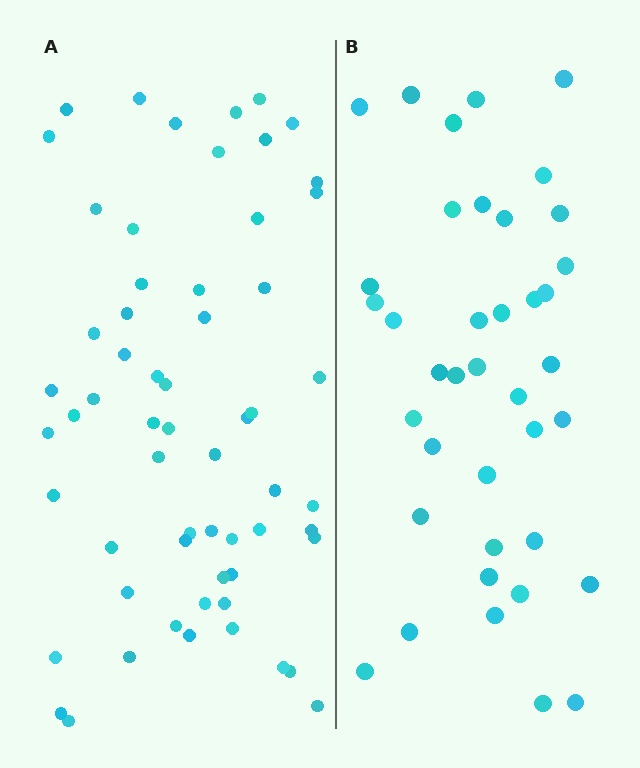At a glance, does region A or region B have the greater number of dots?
Region A (the left region) has more dots.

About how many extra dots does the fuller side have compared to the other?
Region A has approximately 20 more dots than region B.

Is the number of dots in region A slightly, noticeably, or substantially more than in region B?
Region A has substantially more. The ratio is roughly 1.5 to 1.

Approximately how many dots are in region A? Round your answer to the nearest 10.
About 60 dots.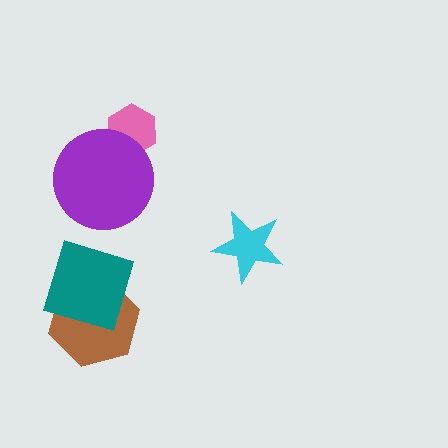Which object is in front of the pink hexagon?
The purple circle is in front of the pink hexagon.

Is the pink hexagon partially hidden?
Yes, it is partially covered by another shape.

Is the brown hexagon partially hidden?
Yes, it is partially covered by another shape.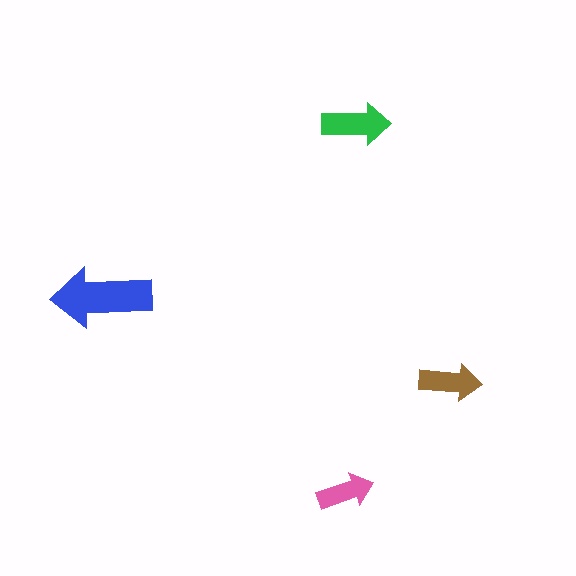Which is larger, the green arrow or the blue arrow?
The blue one.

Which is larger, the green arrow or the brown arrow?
The green one.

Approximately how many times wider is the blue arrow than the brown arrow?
About 1.5 times wider.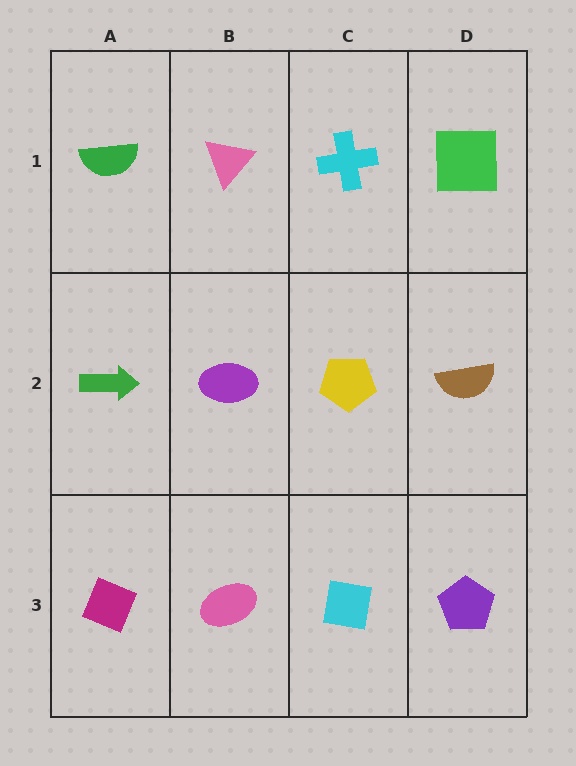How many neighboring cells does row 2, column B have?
4.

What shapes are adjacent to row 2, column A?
A green semicircle (row 1, column A), a magenta diamond (row 3, column A), a purple ellipse (row 2, column B).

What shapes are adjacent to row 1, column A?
A green arrow (row 2, column A), a pink triangle (row 1, column B).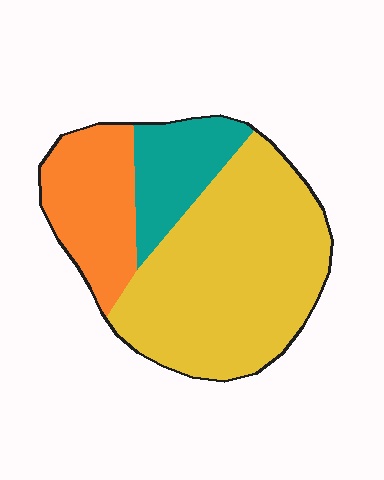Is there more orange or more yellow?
Yellow.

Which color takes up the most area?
Yellow, at roughly 60%.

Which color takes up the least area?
Teal, at roughly 15%.